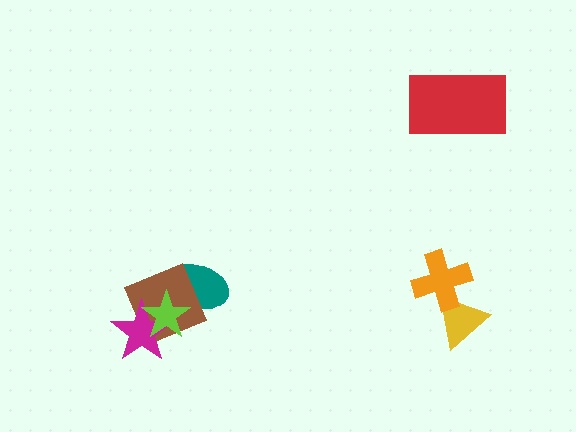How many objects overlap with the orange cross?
1 object overlaps with the orange cross.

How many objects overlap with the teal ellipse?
2 objects overlap with the teal ellipse.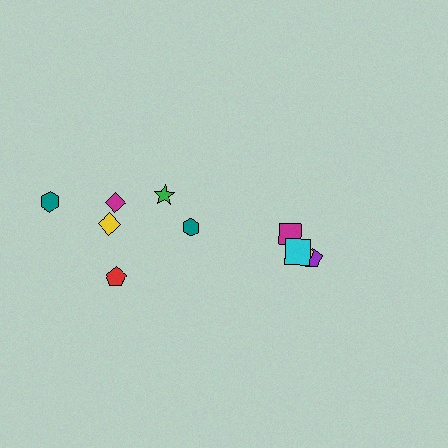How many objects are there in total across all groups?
There are 10 objects.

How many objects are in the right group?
There are 4 objects.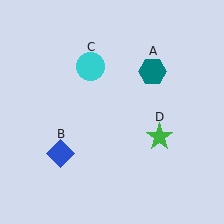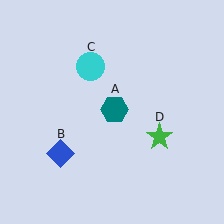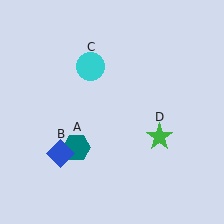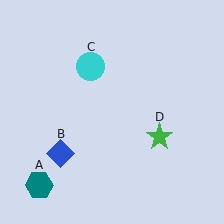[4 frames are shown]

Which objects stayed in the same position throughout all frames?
Blue diamond (object B) and cyan circle (object C) and green star (object D) remained stationary.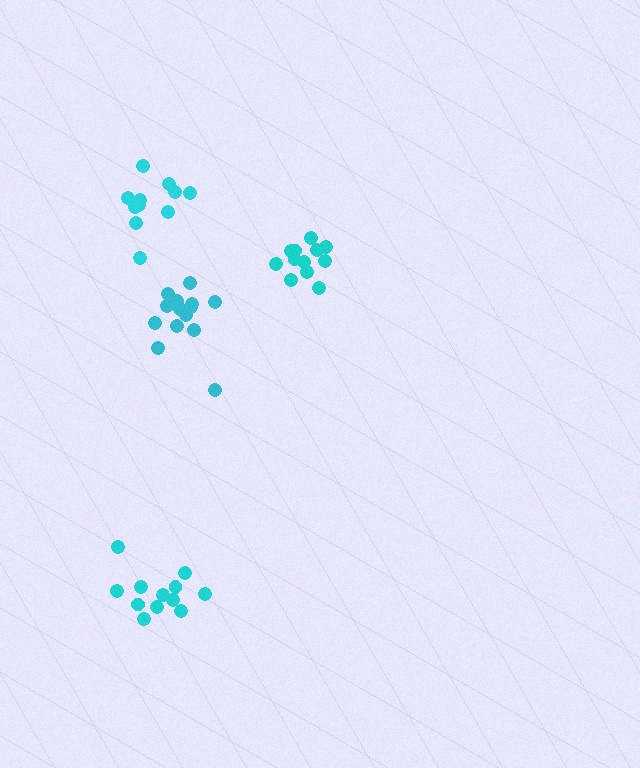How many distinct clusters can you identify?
There are 4 distinct clusters.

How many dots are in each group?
Group 1: 11 dots, Group 2: 12 dots, Group 3: 12 dots, Group 4: 14 dots (49 total).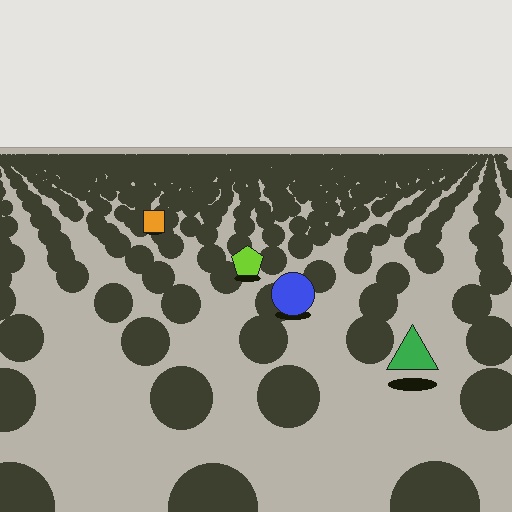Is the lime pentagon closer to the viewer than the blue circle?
No. The blue circle is closer — you can tell from the texture gradient: the ground texture is coarser near it.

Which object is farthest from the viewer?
The orange square is farthest from the viewer. It appears smaller and the ground texture around it is denser.